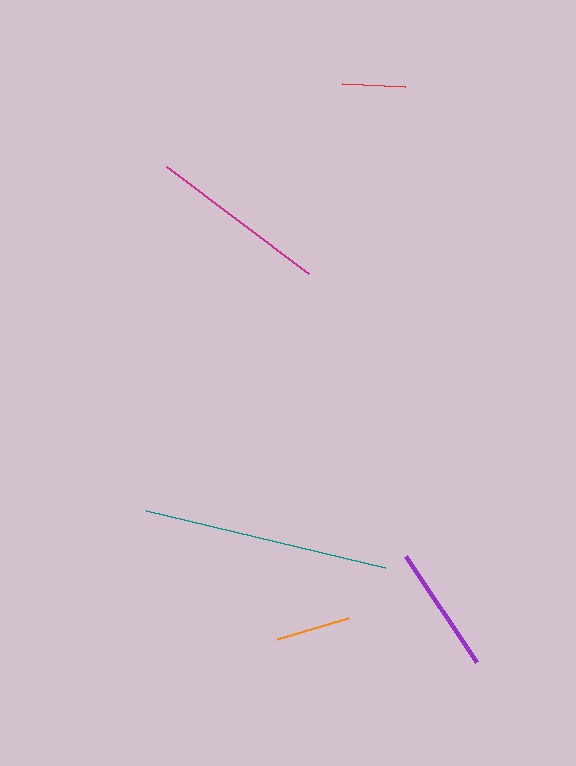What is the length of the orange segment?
The orange segment is approximately 74 pixels long.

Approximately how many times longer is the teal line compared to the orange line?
The teal line is approximately 3.3 times the length of the orange line.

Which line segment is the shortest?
The red line is the shortest at approximately 63 pixels.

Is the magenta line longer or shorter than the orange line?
The magenta line is longer than the orange line.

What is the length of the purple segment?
The purple segment is approximately 127 pixels long.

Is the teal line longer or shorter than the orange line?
The teal line is longer than the orange line.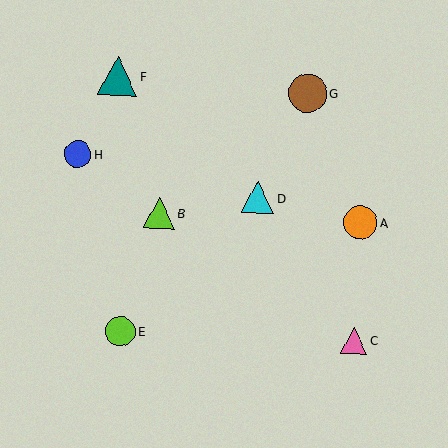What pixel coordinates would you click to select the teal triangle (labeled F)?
Click at (118, 76) to select the teal triangle F.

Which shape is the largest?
The teal triangle (labeled F) is the largest.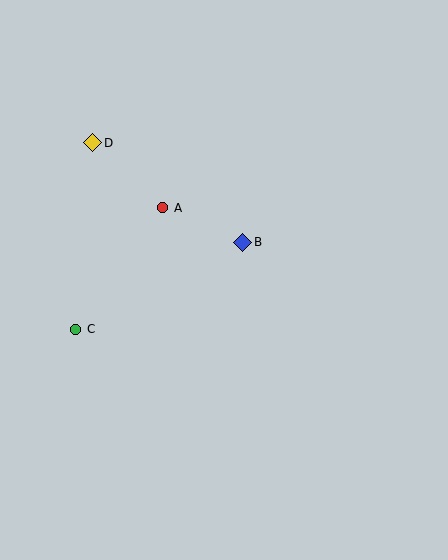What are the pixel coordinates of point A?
Point A is at (163, 208).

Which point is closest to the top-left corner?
Point D is closest to the top-left corner.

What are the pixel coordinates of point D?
Point D is at (93, 143).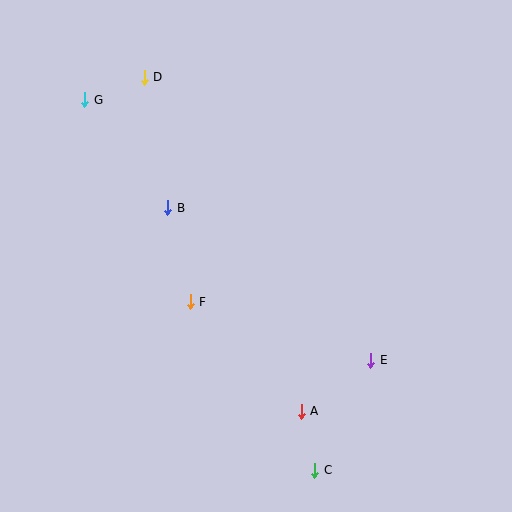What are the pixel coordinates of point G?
Point G is at (85, 100).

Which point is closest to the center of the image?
Point F at (190, 302) is closest to the center.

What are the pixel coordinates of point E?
Point E is at (371, 360).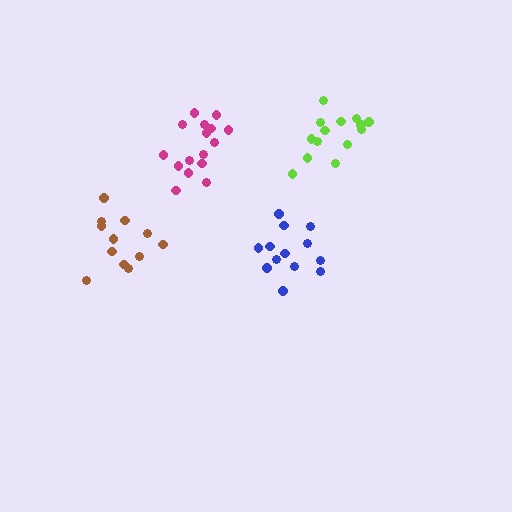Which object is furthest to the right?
The lime cluster is rightmost.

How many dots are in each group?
Group 1: 13 dots, Group 2: 12 dots, Group 3: 14 dots, Group 4: 16 dots (55 total).